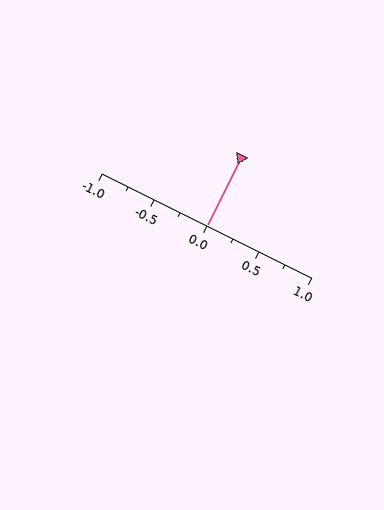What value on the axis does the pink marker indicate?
The marker indicates approximately 0.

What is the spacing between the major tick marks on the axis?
The major ticks are spaced 0.5 apart.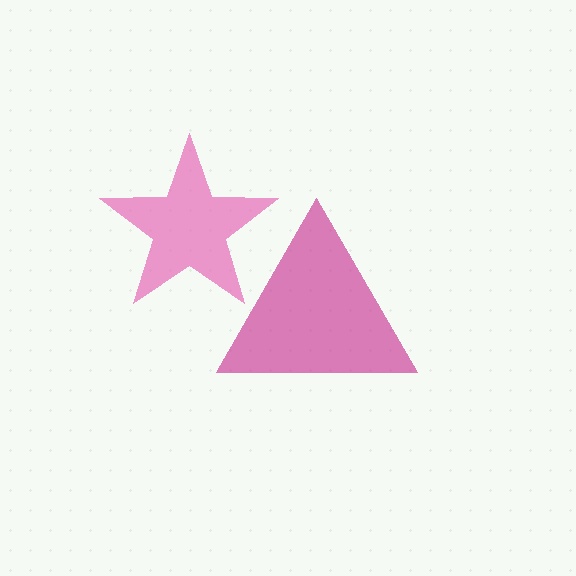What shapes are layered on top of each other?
The layered shapes are: a pink star, a magenta triangle.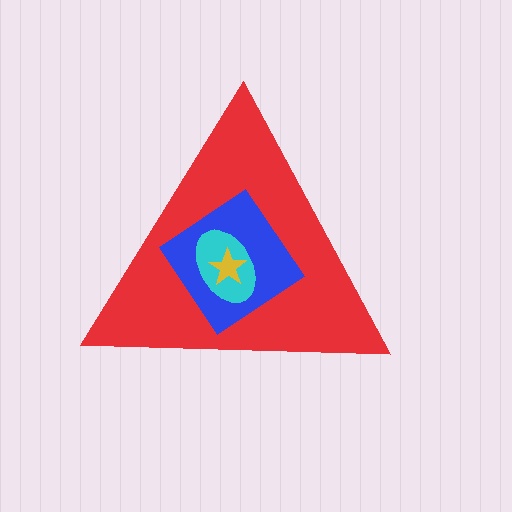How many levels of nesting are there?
4.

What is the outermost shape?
The red triangle.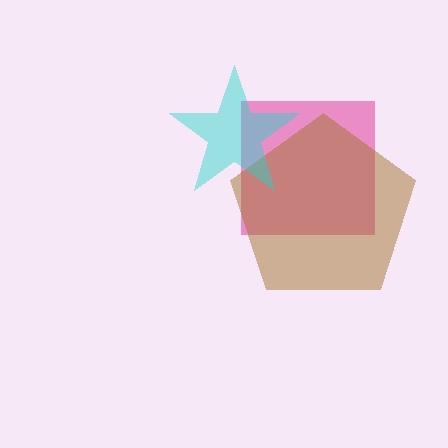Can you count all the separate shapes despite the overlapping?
Yes, there are 3 separate shapes.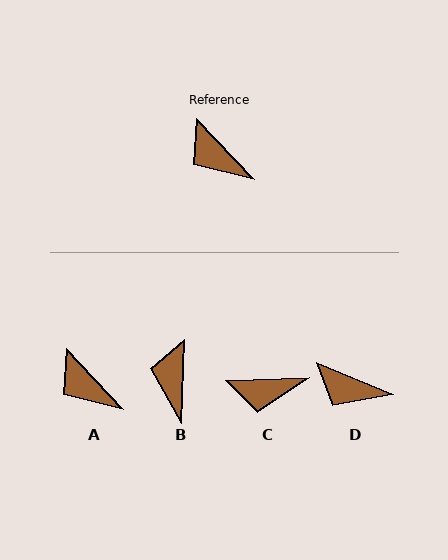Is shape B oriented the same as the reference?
No, it is off by about 46 degrees.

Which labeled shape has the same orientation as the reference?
A.